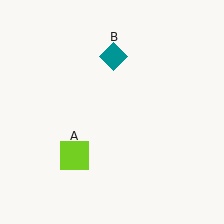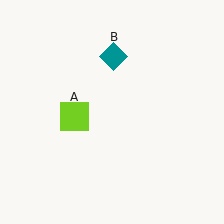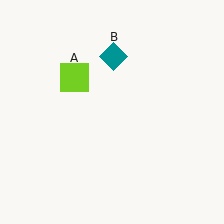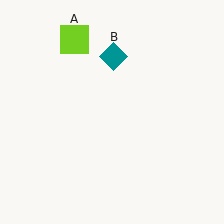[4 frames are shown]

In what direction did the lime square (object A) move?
The lime square (object A) moved up.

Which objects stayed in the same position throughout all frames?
Teal diamond (object B) remained stationary.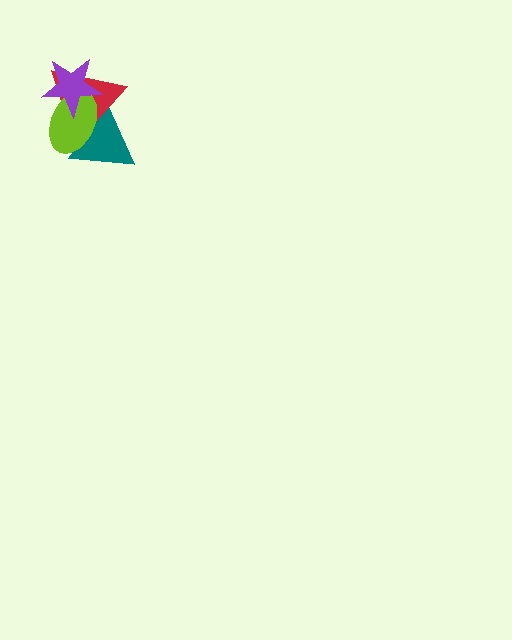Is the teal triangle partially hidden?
Yes, it is partially covered by another shape.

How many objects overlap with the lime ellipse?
3 objects overlap with the lime ellipse.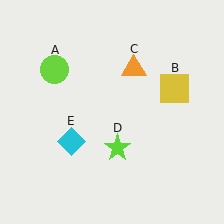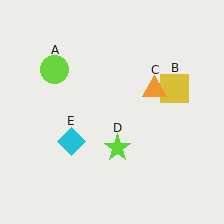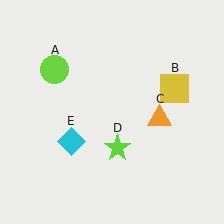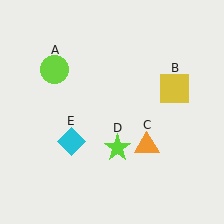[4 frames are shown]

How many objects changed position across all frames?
1 object changed position: orange triangle (object C).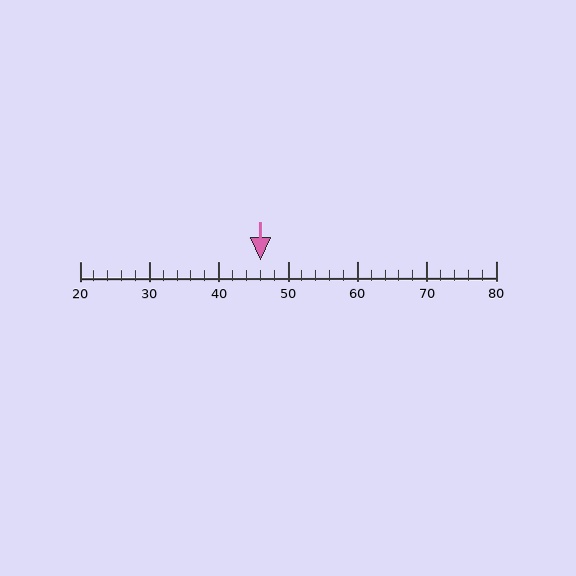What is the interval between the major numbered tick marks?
The major tick marks are spaced 10 units apart.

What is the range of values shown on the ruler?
The ruler shows values from 20 to 80.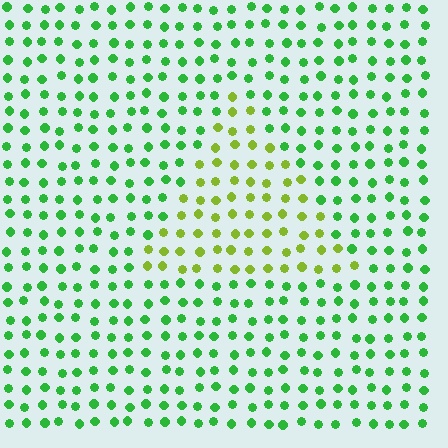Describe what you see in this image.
The image is filled with small green elements in a uniform arrangement. A triangle-shaped region is visible where the elements are tinted to a slightly different hue, forming a subtle color boundary.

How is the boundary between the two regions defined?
The boundary is defined purely by a slight shift in hue (about 44 degrees). Spacing, size, and orientation are identical on both sides.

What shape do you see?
I see a triangle.